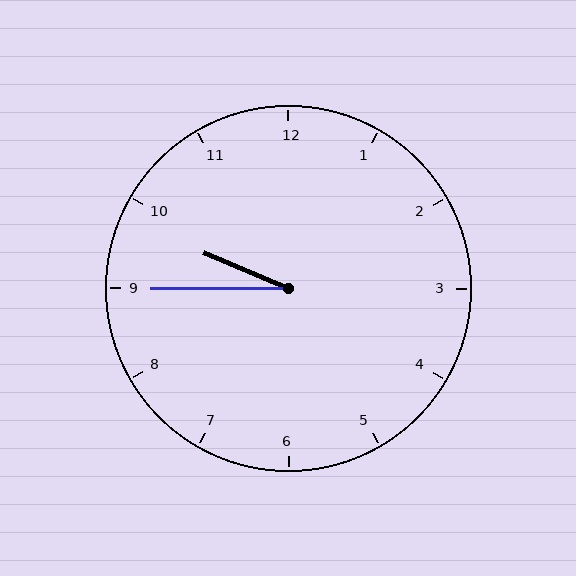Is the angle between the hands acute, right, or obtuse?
It is acute.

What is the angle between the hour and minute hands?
Approximately 22 degrees.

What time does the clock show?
9:45.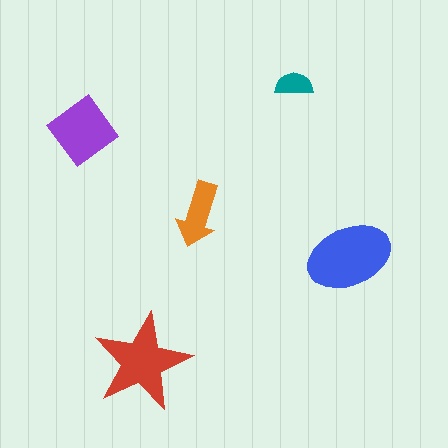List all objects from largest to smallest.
The blue ellipse, the red star, the purple diamond, the orange arrow, the teal semicircle.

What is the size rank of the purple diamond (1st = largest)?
3rd.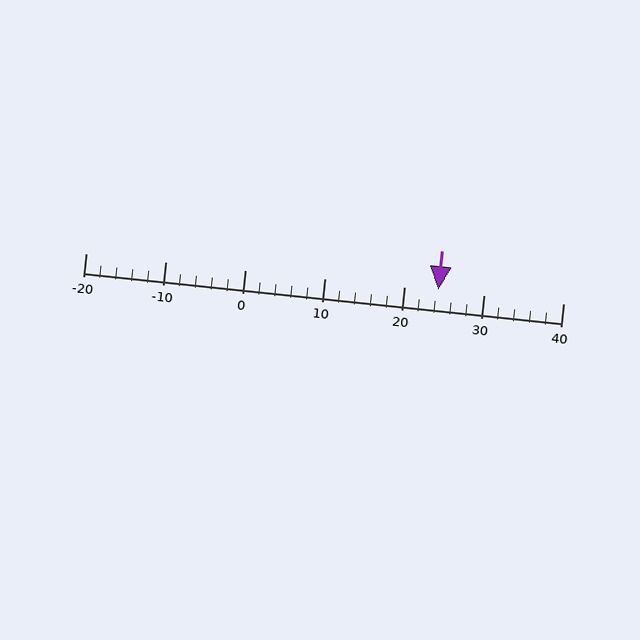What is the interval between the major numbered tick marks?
The major tick marks are spaced 10 units apart.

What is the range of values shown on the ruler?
The ruler shows values from -20 to 40.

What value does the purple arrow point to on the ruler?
The purple arrow points to approximately 24.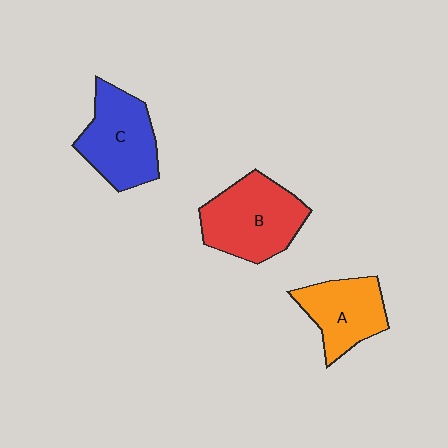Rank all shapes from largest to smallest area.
From largest to smallest: B (red), C (blue), A (orange).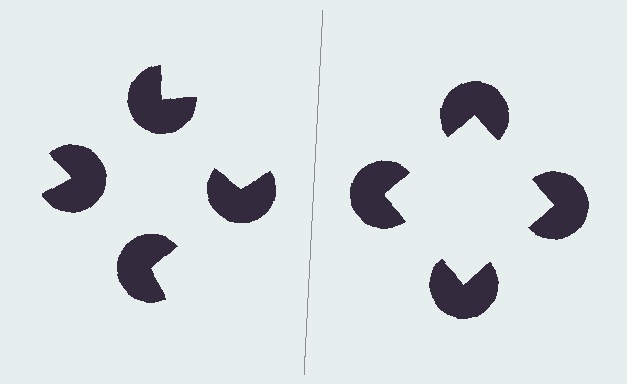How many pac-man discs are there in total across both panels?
8 — 4 on each side.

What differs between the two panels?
The pac-man discs are positioned identically on both sides; only the wedge orientations differ. On the right they align to a square; on the left they are misaligned.